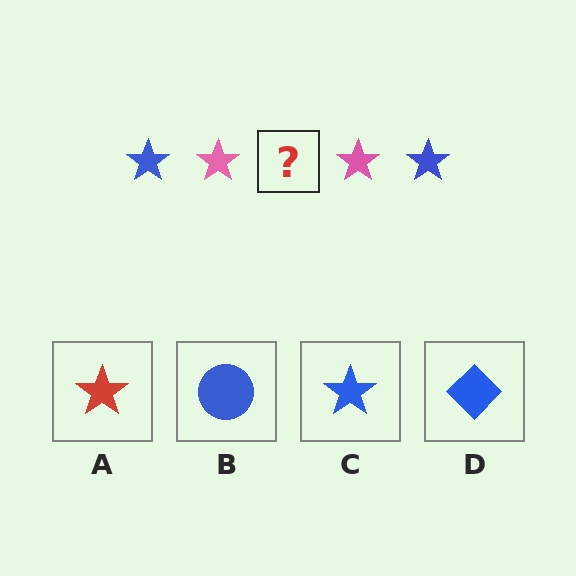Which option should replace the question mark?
Option C.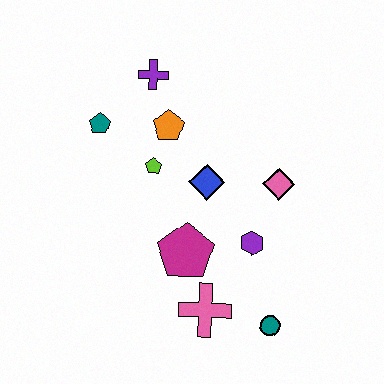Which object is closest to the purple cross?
The orange pentagon is closest to the purple cross.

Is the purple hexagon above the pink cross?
Yes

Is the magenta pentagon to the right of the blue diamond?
No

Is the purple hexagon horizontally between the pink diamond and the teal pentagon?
Yes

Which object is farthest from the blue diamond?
The teal circle is farthest from the blue diamond.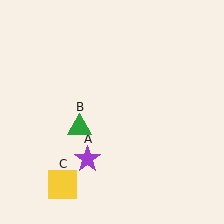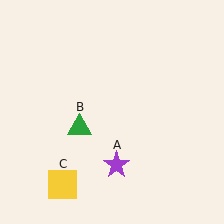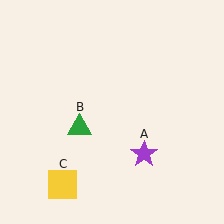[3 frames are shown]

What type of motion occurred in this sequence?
The purple star (object A) rotated counterclockwise around the center of the scene.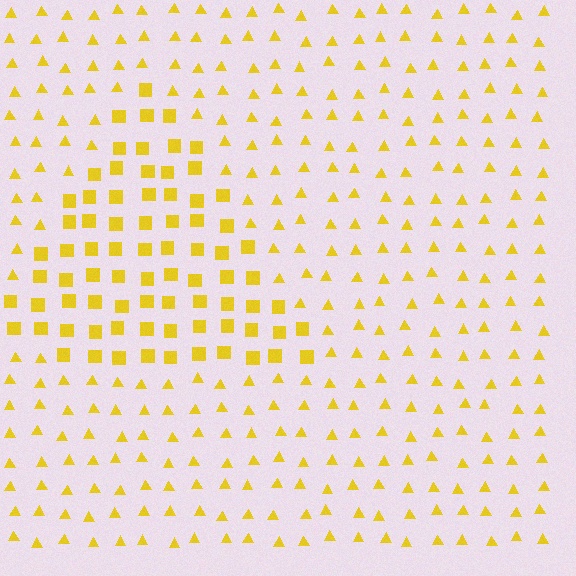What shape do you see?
I see a triangle.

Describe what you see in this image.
The image is filled with small yellow elements arranged in a uniform grid. A triangle-shaped region contains squares, while the surrounding area contains triangles. The boundary is defined purely by the change in element shape.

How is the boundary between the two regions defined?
The boundary is defined by a change in element shape: squares inside vs. triangles outside. All elements share the same color and spacing.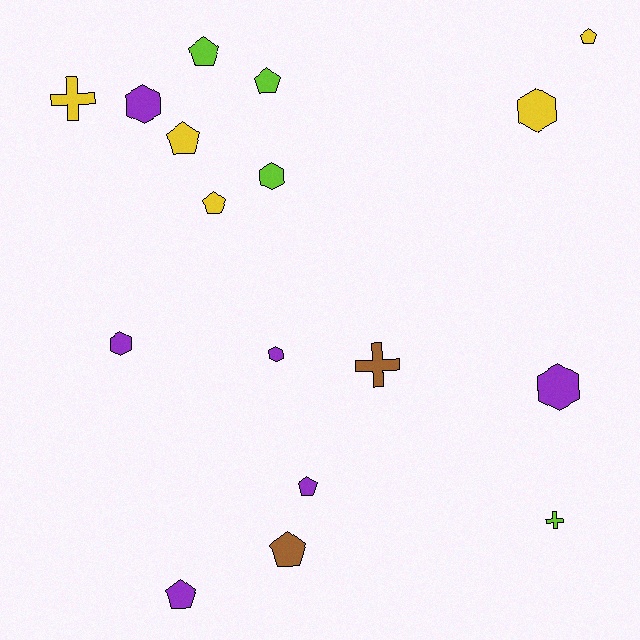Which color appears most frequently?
Purple, with 6 objects.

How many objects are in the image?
There are 17 objects.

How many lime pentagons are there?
There are 2 lime pentagons.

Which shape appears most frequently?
Pentagon, with 8 objects.